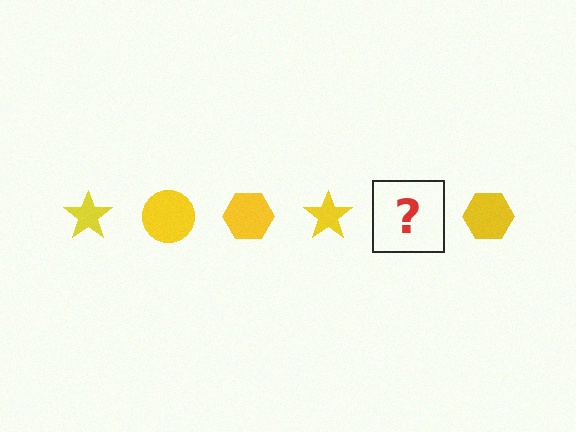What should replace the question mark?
The question mark should be replaced with a yellow circle.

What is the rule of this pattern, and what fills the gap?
The rule is that the pattern cycles through star, circle, hexagon shapes in yellow. The gap should be filled with a yellow circle.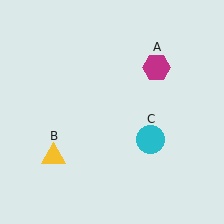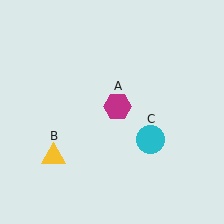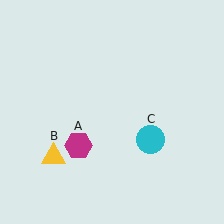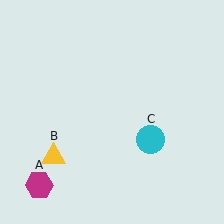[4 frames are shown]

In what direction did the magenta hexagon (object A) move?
The magenta hexagon (object A) moved down and to the left.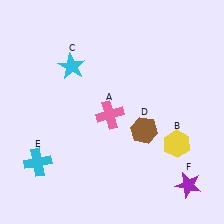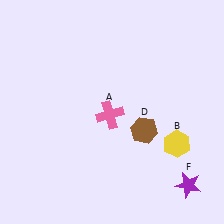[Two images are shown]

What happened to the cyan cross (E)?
The cyan cross (E) was removed in Image 2. It was in the bottom-left area of Image 1.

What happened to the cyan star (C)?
The cyan star (C) was removed in Image 2. It was in the top-left area of Image 1.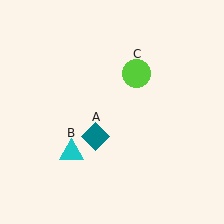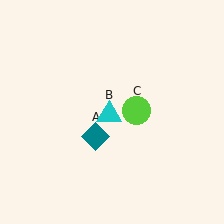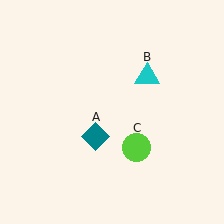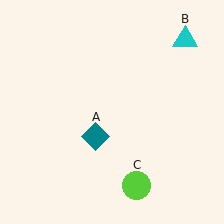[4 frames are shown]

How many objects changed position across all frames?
2 objects changed position: cyan triangle (object B), lime circle (object C).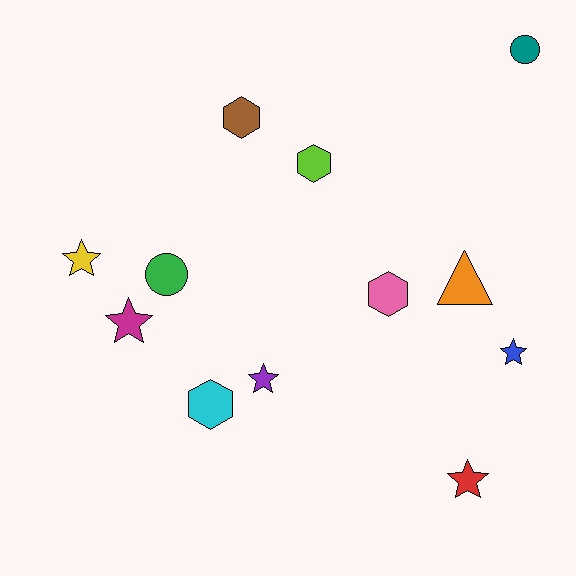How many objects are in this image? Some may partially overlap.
There are 12 objects.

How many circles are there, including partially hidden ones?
There are 2 circles.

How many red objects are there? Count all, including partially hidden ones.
There is 1 red object.